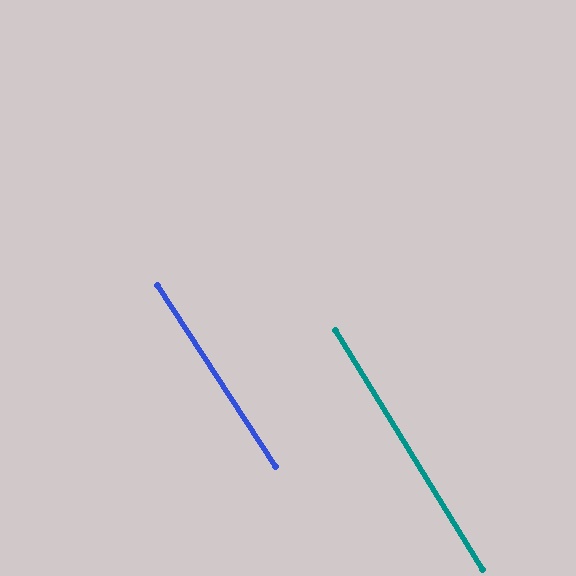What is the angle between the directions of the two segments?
Approximately 2 degrees.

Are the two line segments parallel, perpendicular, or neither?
Parallel — their directions differ by only 1.7°.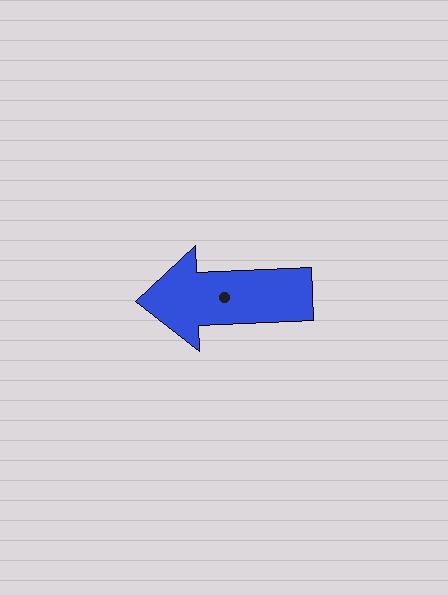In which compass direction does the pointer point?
West.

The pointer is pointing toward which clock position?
Roughly 9 o'clock.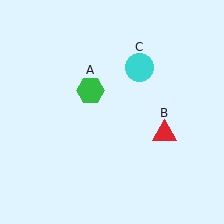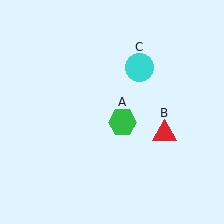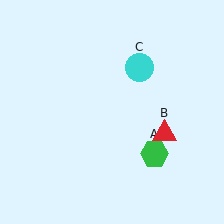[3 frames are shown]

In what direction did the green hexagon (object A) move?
The green hexagon (object A) moved down and to the right.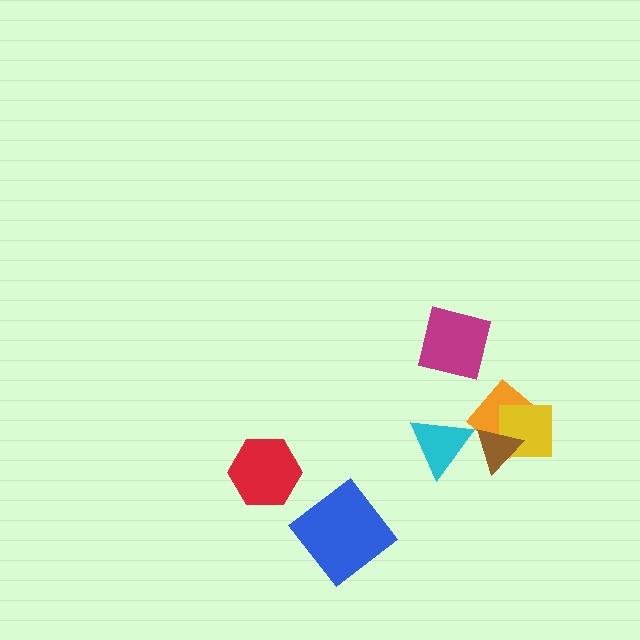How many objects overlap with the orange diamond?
2 objects overlap with the orange diamond.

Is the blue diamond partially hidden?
No, no other shape covers it.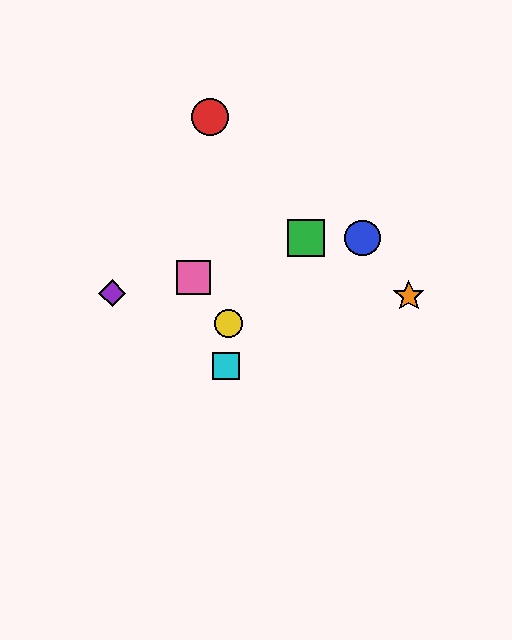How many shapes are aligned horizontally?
2 shapes (the blue circle, the green square) are aligned horizontally.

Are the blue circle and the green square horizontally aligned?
Yes, both are at y≈238.